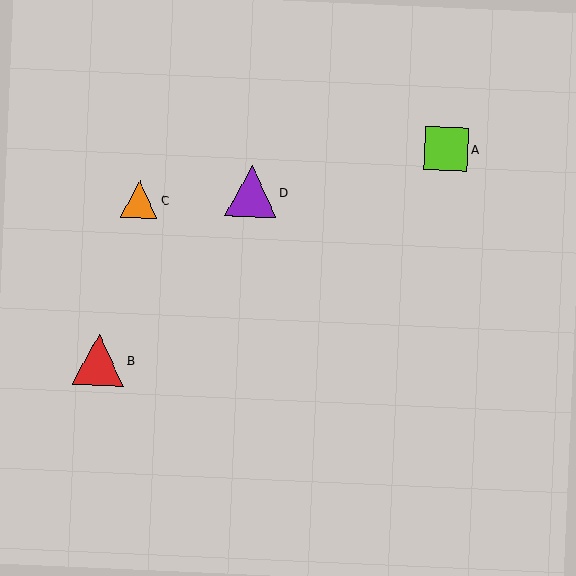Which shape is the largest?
The red triangle (labeled B) is the largest.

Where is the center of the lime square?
The center of the lime square is at (447, 149).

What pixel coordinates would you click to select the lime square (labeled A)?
Click at (447, 149) to select the lime square A.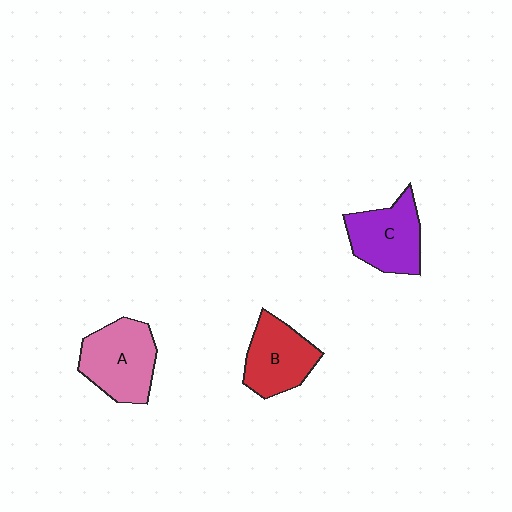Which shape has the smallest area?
Shape B (red).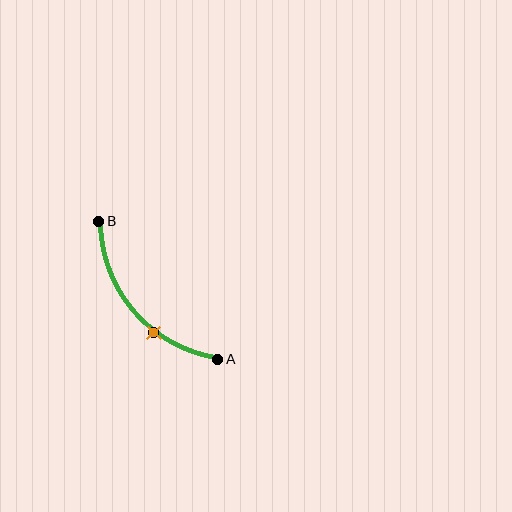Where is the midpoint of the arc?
The arc midpoint is the point on the curve farthest from the straight line joining A and B. It sits below and to the left of that line.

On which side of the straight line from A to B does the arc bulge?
The arc bulges below and to the left of the straight line connecting A and B.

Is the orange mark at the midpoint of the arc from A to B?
No. The orange mark lies on the arc but is closer to endpoint A. The arc midpoint would be at the point on the curve equidistant along the arc from both A and B.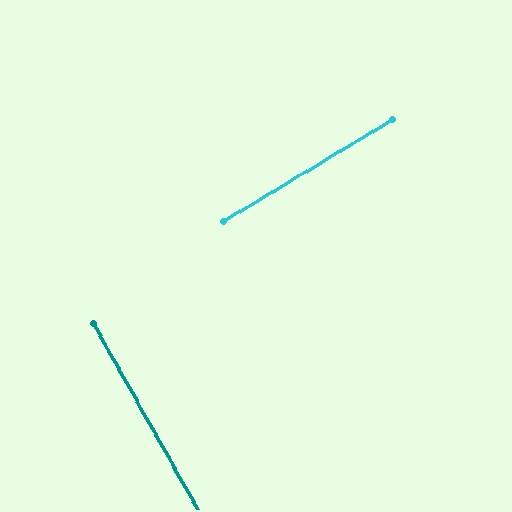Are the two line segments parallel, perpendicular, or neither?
Perpendicular — they meet at approximately 88°.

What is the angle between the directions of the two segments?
Approximately 88 degrees.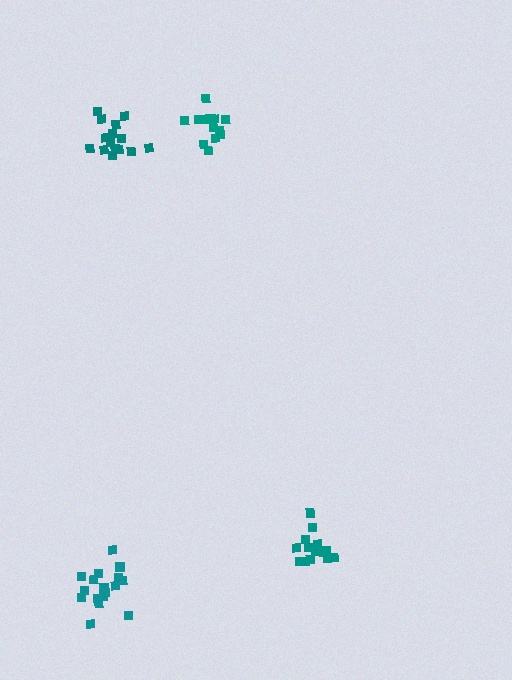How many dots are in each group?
Group 1: 14 dots, Group 2: 15 dots, Group 3: 17 dots, Group 4: 15 dots (61 total).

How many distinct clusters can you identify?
There are 4 distinct clusters.